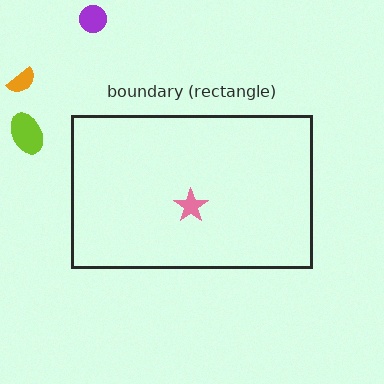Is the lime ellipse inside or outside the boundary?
Outside.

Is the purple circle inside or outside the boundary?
Outside.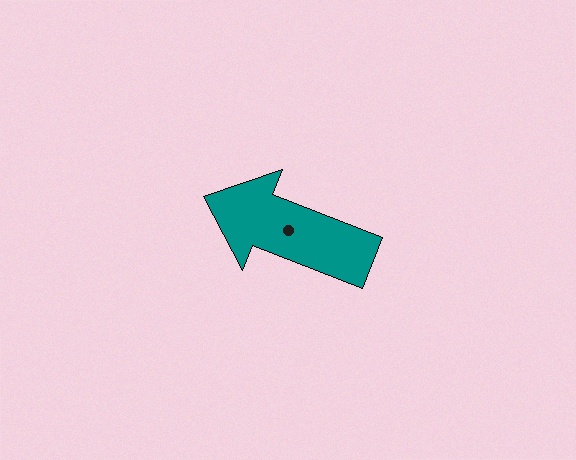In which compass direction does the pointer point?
West.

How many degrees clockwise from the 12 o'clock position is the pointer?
Approximately 291 degrees.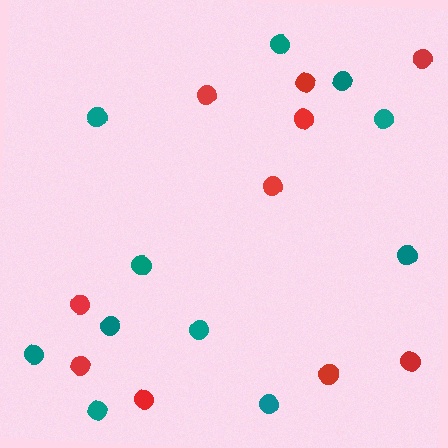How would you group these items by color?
There are 2 groups: one group of red circles (10) and one group of teal circles (11).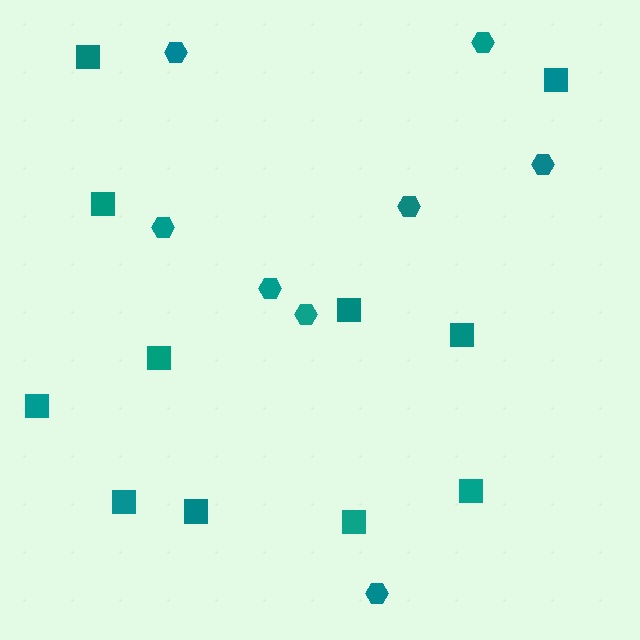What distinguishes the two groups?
There are 2 groups: one group of squares (11) and one group of hexagons (8).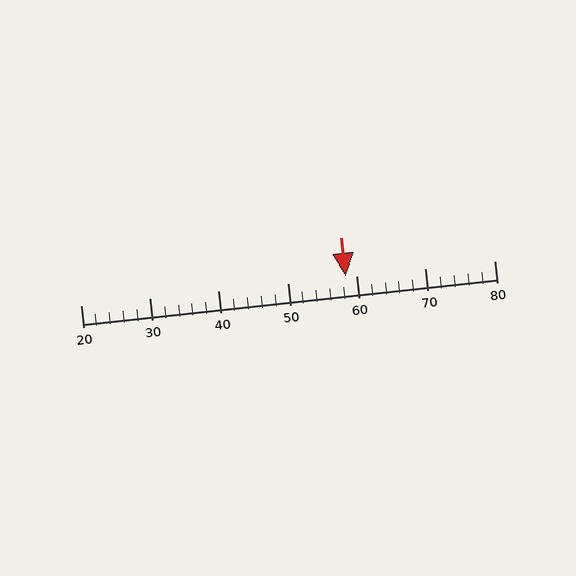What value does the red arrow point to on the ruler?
The red arrow points to approximately 58.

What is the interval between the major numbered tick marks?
The major tick marks are spaced 10 units apart.